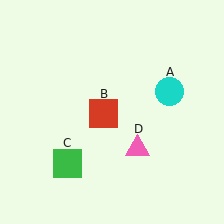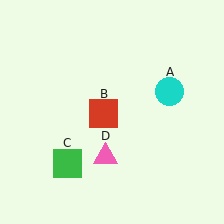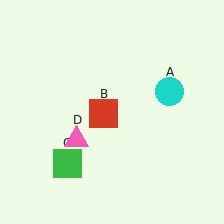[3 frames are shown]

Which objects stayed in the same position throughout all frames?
Cyan circle (object A) and red square (object B) and green square (object C) remained stationary.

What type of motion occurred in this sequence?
The pink triangle (object D) rotated clockwise around the center of the scene.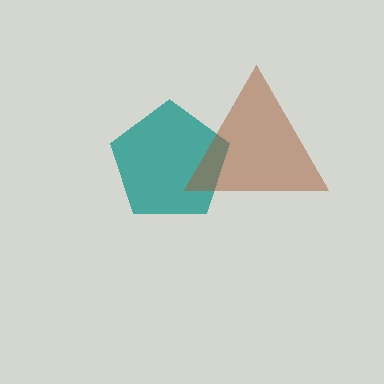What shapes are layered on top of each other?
The layered shapes are: a teal pentagon, a brown triangle.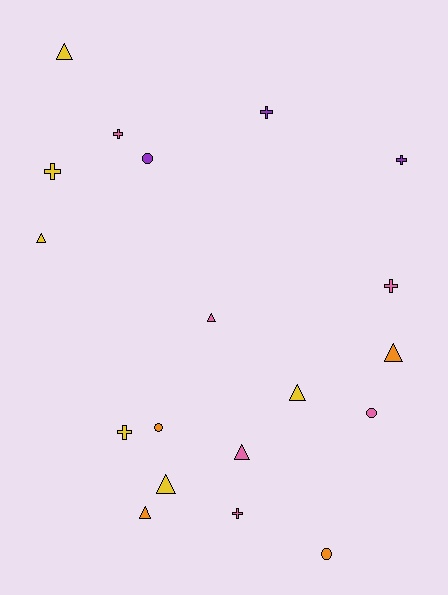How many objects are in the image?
There are 19 objects.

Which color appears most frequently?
Pink, with 6 objects.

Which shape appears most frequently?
Triangle, with 8 objects.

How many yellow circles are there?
There are no yellow circles.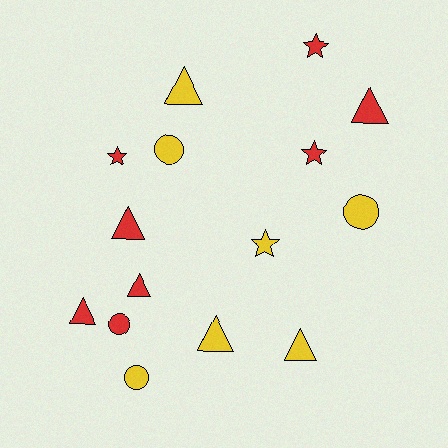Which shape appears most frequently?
Triangle, with 7 objects.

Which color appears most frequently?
Red, with 8 objects.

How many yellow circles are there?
There are 3 yellow circles.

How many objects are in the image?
There are 15 objects.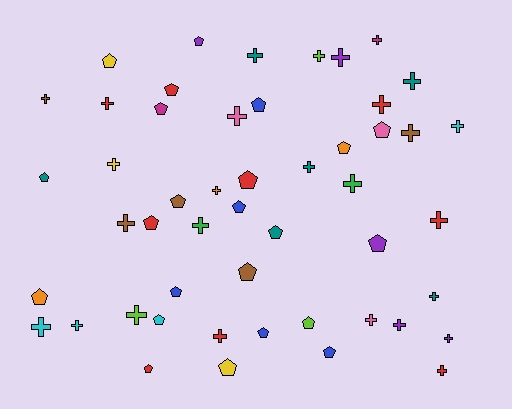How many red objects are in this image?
There are 9 red objects.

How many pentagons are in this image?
There are 23 pentagons.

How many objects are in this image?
There are 50 objects.